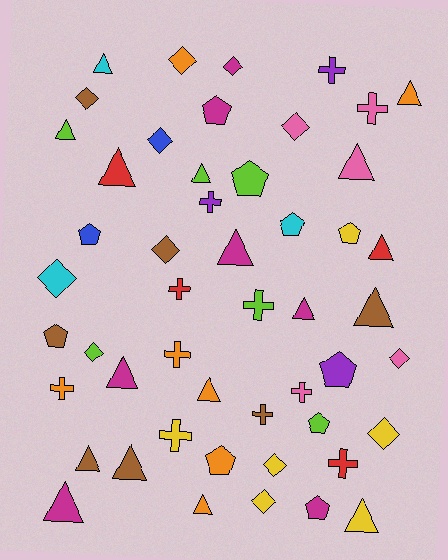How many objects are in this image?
There are 50 objects.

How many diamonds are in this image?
There are 12 diamonds.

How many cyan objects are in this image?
There are 3 cyan objects.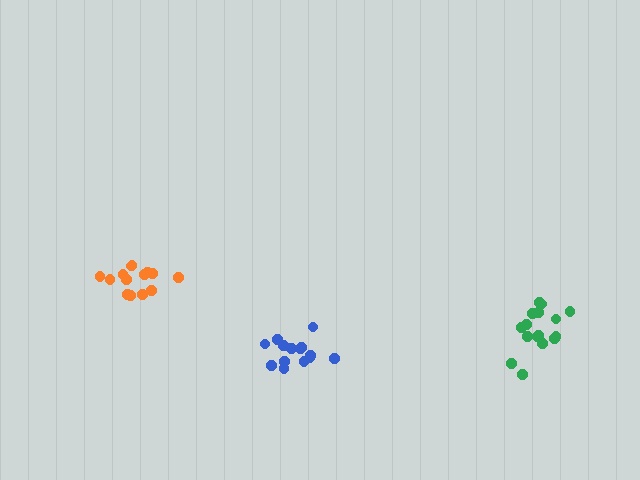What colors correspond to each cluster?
The clusters are colored: green, blue, orange.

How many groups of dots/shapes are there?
There are 3 groups.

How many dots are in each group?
Group 1: 16 dots, Group 2: 15 dots, Group 3: 14 dots (45 total).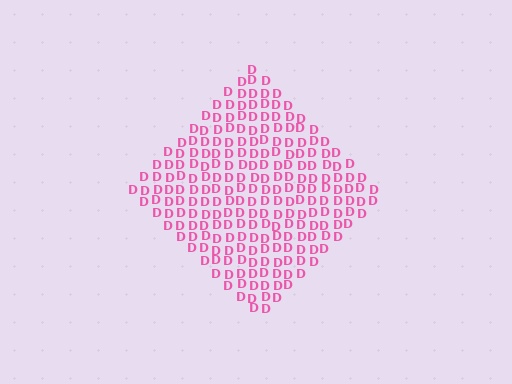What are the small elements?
The small elements are letter D's.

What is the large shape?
The large shape is a diamond.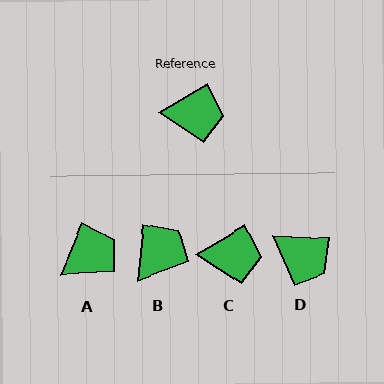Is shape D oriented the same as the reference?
No, it is off by about 33 degrees.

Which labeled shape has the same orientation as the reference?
C.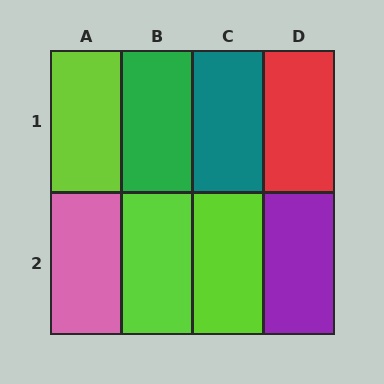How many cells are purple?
1 cell is purple.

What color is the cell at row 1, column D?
Red.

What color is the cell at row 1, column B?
Green.